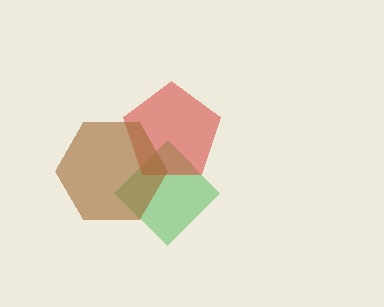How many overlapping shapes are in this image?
There are 3 overlapping shapes in the image.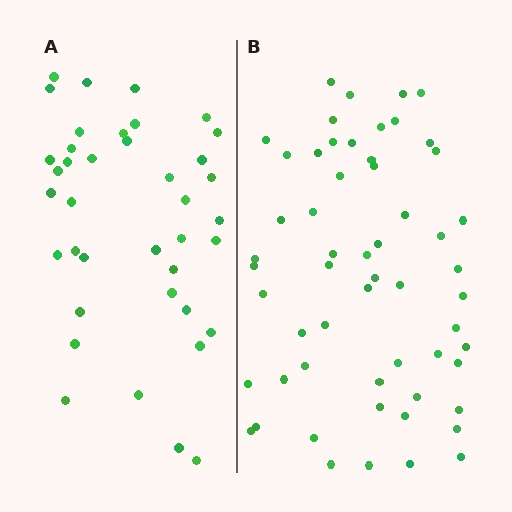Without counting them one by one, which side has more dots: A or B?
Region B (the right region) has more dots.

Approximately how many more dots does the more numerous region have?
Region B has approximately 20 more dots than region A.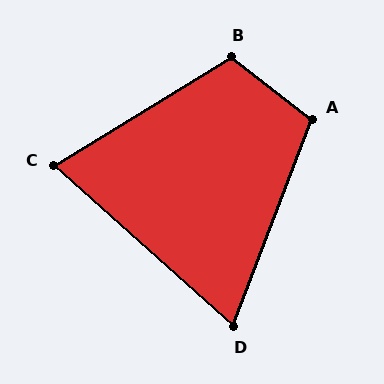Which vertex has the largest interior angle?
B, at approximately 111 degrees.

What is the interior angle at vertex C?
Approximately 73 degrees (acute).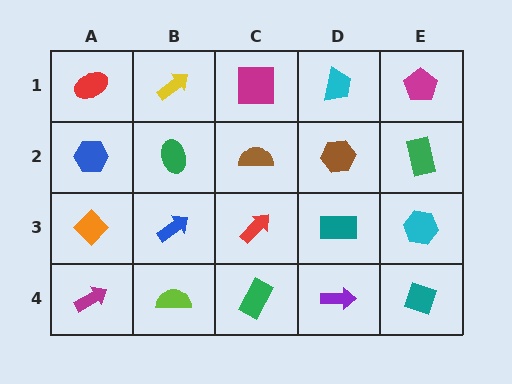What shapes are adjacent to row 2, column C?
A magenta square (row 1, column C), a red arrow (row 3, column C), a green ellipse (row 2, column B), a brown hexagon (row 2, column D).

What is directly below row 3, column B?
A lime semicircle.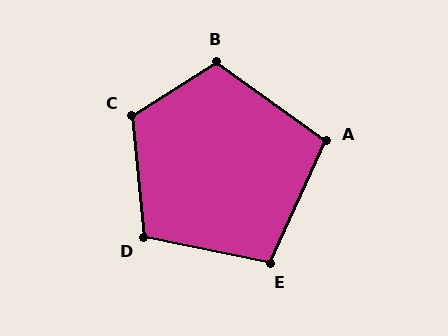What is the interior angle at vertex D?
Approximately 107 degrees (obtuse).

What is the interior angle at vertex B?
Approximately 112 degrees (obtuse).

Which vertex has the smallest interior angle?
A, at approximately 101 degrees.